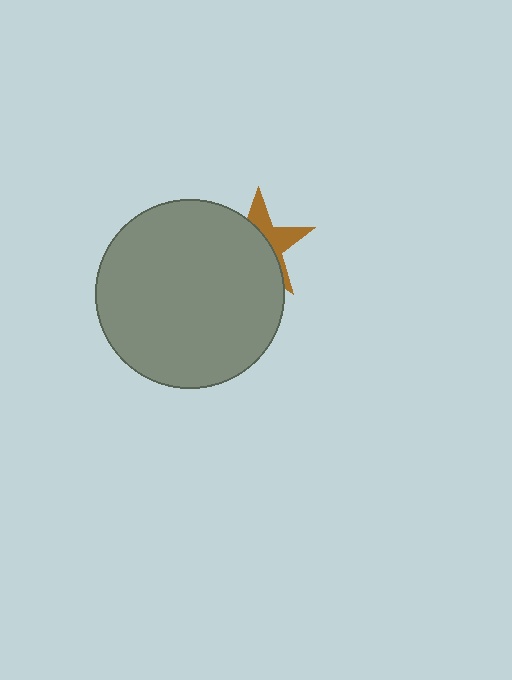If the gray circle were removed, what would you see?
You would see the complete brown star.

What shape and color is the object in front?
The object in front is a gray circle.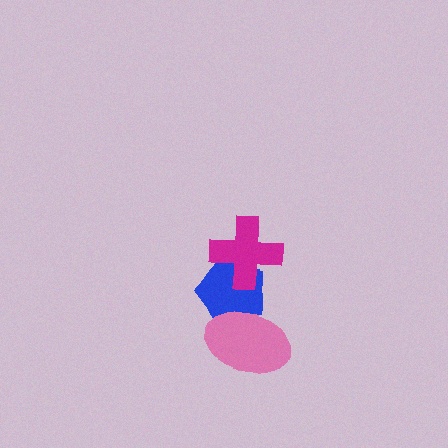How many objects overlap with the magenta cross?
1 object overlaps with the magenta cross.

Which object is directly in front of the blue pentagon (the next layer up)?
The pink ellipse is directly in front of the blue pentagon.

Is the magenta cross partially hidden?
No, no other shape covers it.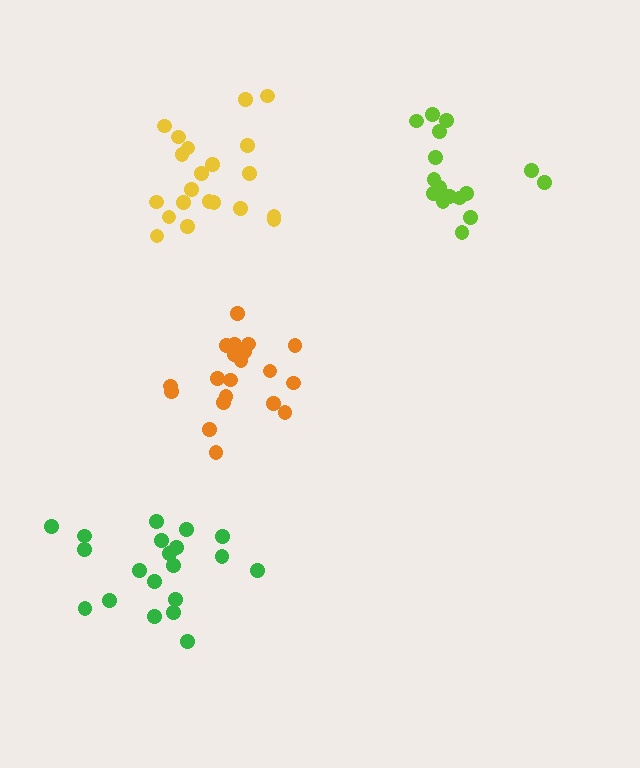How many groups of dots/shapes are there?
There are 4 groups.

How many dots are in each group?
Group 1: 20 dots, Group 2: 20 dots, Group 3: 21 dots, Group 4: 17 dots (78 total).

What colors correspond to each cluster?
The clusters are colored: green, orange, yellow, lime.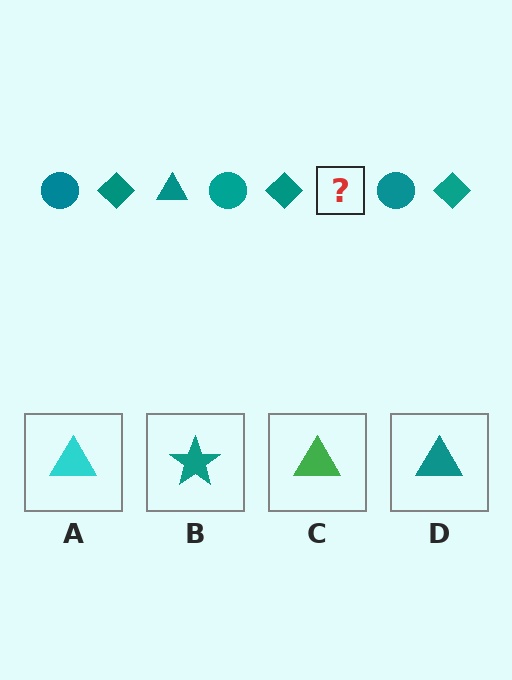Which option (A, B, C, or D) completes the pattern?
D.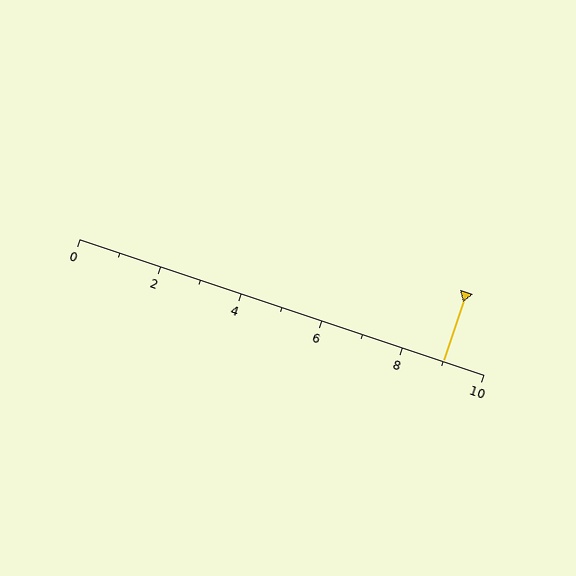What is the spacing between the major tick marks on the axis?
The major ticks are spaced 2 apart.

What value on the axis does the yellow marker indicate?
The marker indicates approximately 9.